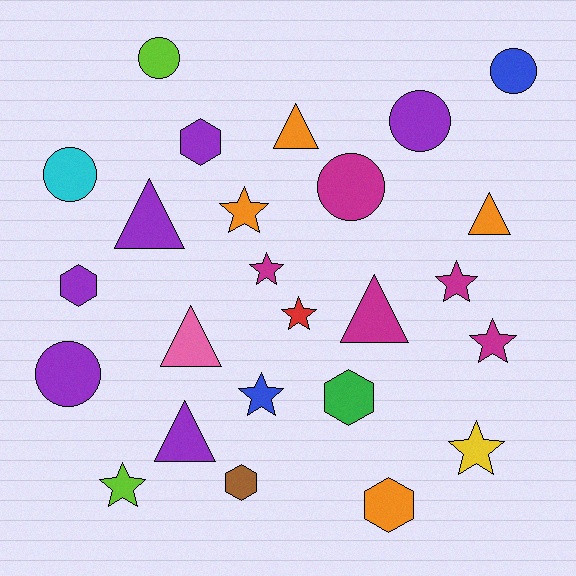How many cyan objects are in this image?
There is 1 cyan object.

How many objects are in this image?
There are 25 objects.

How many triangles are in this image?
There are 6 triangles.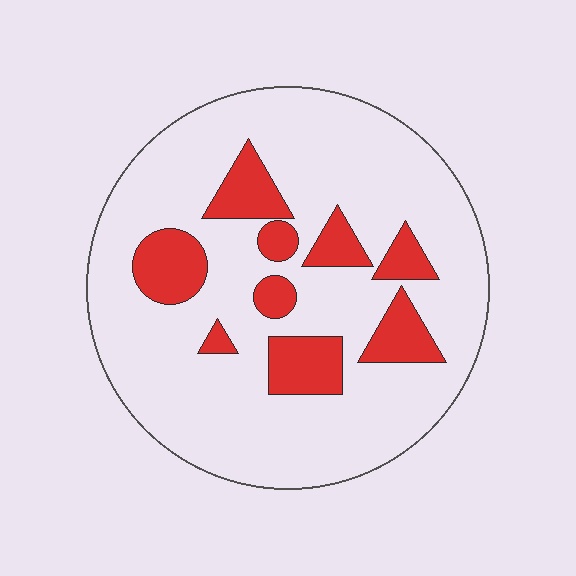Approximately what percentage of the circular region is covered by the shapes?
Approximately 20%.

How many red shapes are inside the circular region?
9.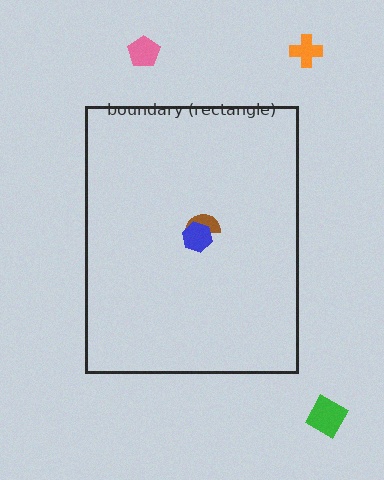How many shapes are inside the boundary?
2 inside, 3 outside.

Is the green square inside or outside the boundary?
Outside.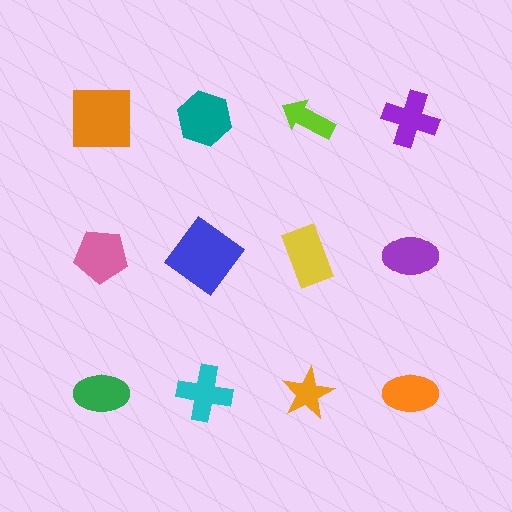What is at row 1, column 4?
A purple cross.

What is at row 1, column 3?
A lime arrow.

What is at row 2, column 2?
A blue diamond.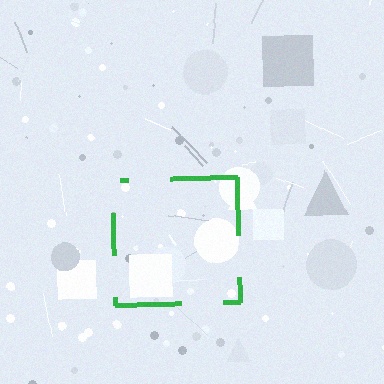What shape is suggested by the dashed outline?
The dashed outline suggests a square.